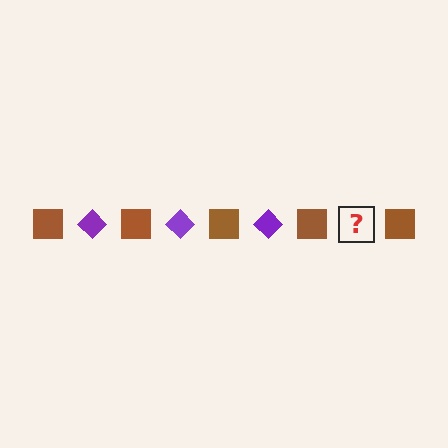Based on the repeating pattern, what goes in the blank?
The blank should be a purple diamond.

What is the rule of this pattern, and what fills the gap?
The rule is that the pattern alternates between brown square and purple diamond. The gap should be filled with a purple diamond.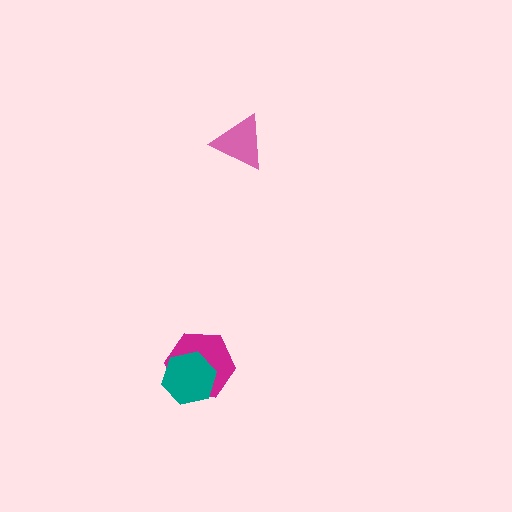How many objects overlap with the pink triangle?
0 objects overlap with the pink triangle.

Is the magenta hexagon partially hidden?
Yes, it is partially covered by another shape.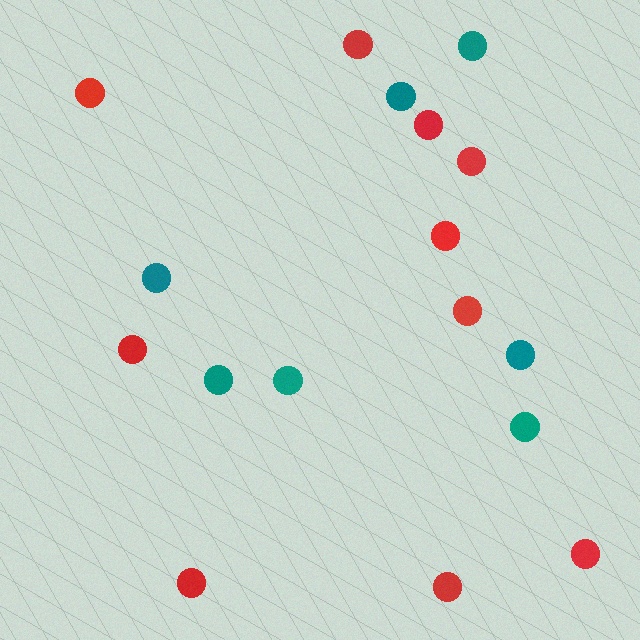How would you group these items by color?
There are 2 groups: one group of teal circles (7) and one group of red circles (10).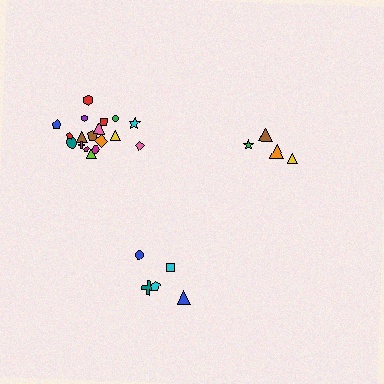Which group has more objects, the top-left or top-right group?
The top-left group.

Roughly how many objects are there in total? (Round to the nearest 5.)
Roughly 25 objects in total.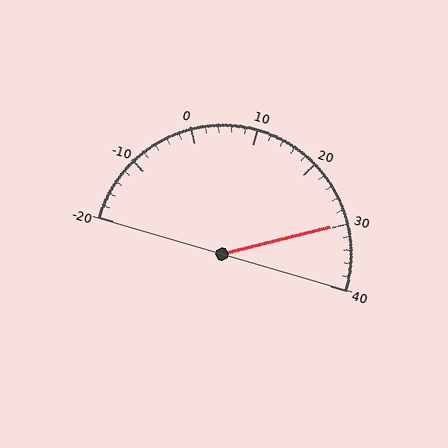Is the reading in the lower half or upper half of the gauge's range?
The reading is in the upper half of the range (-20 to 40).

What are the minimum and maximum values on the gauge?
The gauge ranges from -20 to 40.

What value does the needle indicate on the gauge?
The needle indicates approximately 30.